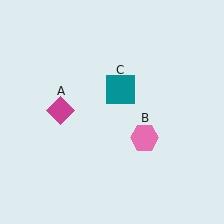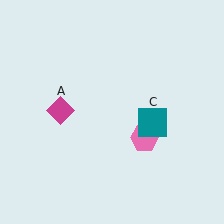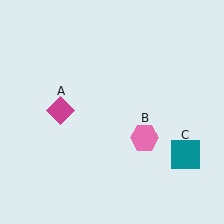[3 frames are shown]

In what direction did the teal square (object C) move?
The teal square (object C) moved down and to the right.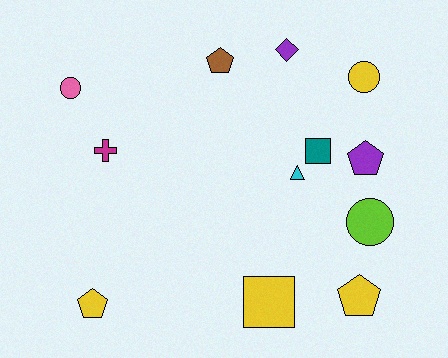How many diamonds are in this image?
There is 1 diamond.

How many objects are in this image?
There are 12 objects.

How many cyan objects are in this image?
There is 1 cyan object.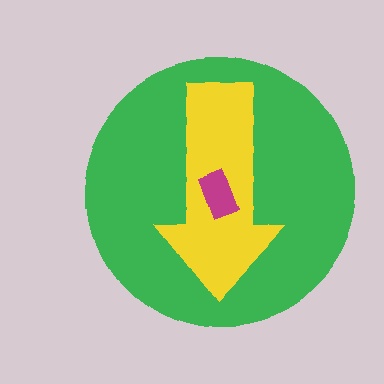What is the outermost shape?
The green circle.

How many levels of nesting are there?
3.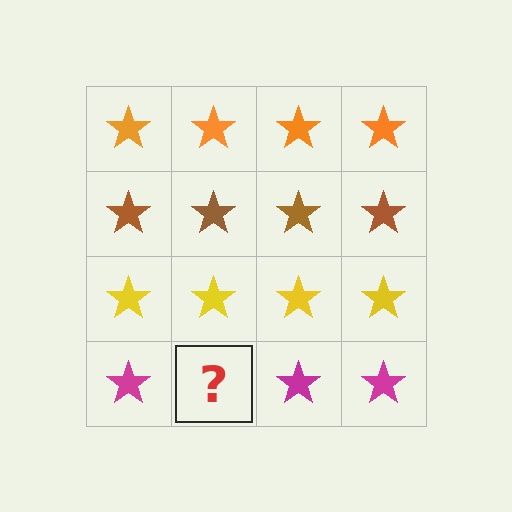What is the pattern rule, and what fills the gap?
The rule is that each row has a consistent color. The gap should be filled with a magenta star.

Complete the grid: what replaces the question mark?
The question mark should be replaced with a magenta star.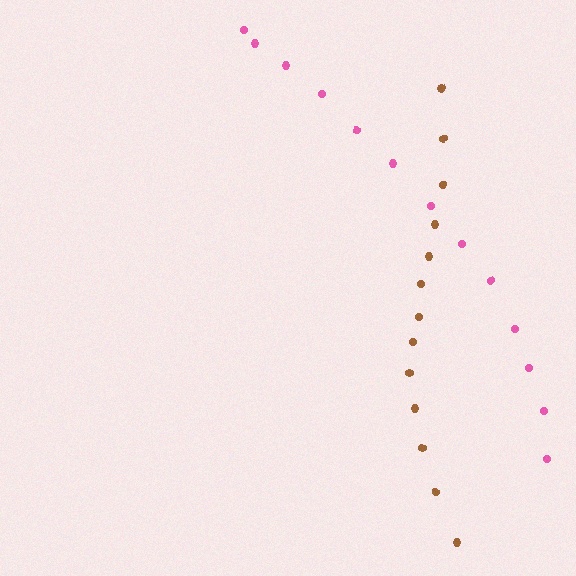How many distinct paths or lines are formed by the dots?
There are 2 distinct paths.